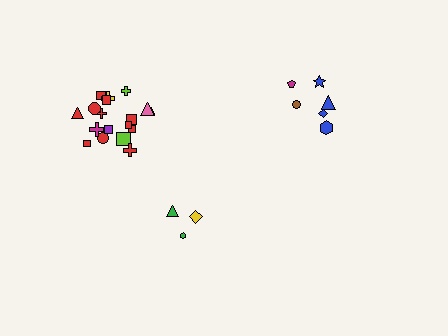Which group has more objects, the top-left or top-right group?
The top-left group.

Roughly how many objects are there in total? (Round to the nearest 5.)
Roughly 25 objects in total.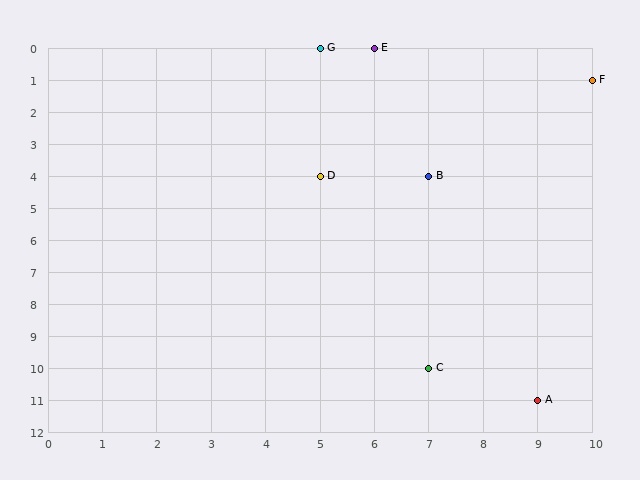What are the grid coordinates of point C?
Point C is at grid coordinates (7, 10).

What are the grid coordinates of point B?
Point B is at grid coordinates (7, 4).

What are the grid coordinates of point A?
Point A is at grid coordinates (9, 11).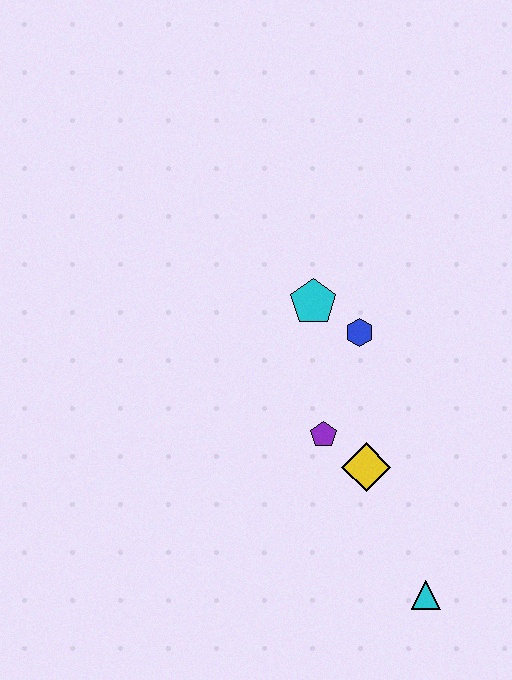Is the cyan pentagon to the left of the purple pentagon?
Yes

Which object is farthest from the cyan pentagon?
The cyan triangle is farthest from the cyan pentagon.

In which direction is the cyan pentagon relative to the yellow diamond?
The cyan pentagon is above the yellow diamond.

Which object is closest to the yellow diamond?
The purple pentagon is closest to the yellow diamond.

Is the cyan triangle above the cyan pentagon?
No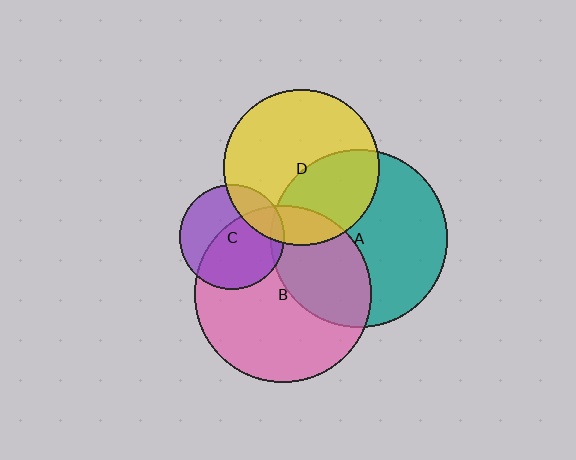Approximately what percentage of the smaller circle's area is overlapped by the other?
Approximately 5%.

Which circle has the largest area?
Circle A (teal).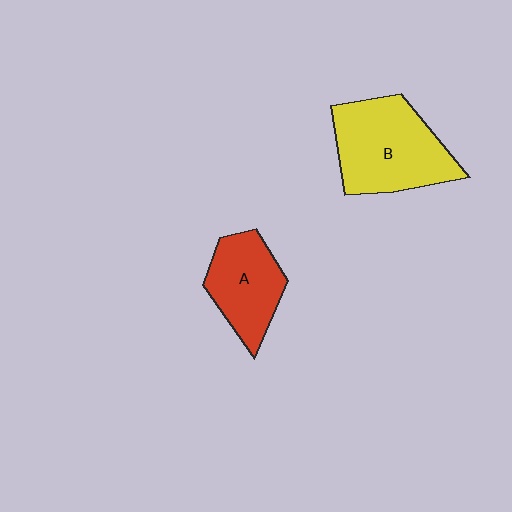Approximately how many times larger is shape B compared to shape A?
Approximately 1.5 times.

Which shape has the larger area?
Shape B (yellow).